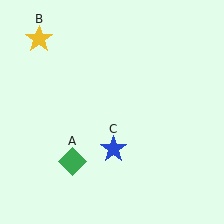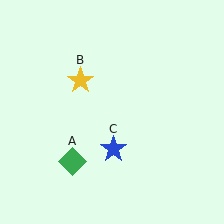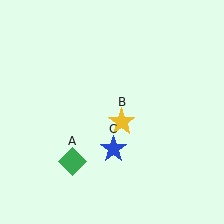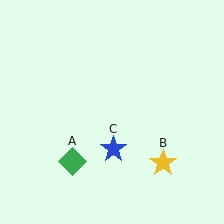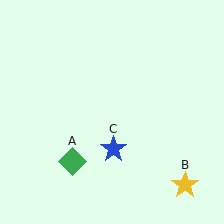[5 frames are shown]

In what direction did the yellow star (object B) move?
The yellow star (object B) moved down and to the right.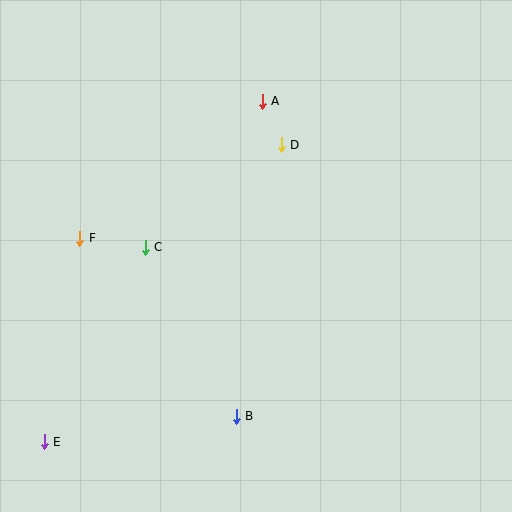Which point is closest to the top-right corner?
Point A is closest to the top-right corner.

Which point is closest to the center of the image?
Point C at (145, 247) is closest to the center.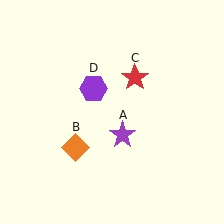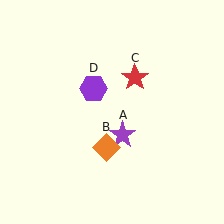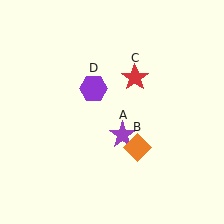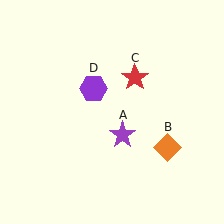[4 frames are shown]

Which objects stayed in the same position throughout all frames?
Purple star (object A) and red star (object C) and purple hexagon (object D) remained stationary.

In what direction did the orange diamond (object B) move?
The orange diamond (object B) moved right.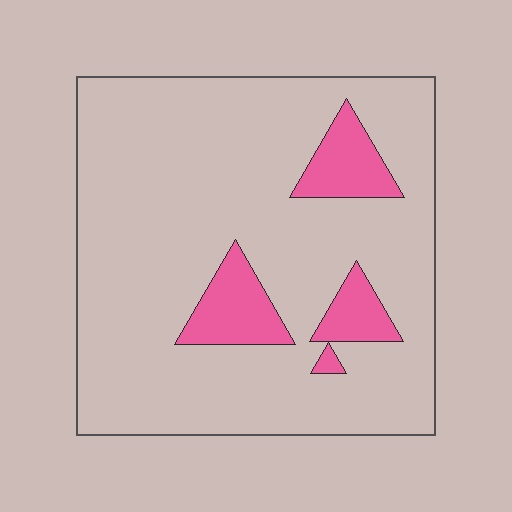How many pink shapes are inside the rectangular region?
4.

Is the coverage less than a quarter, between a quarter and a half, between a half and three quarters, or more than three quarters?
Less than a quarter.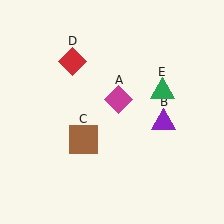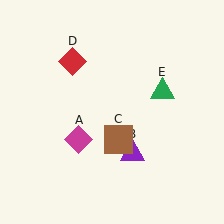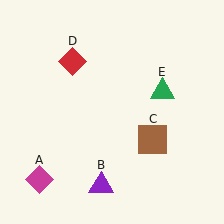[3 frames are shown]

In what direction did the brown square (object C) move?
The brown square (object C) moved right.